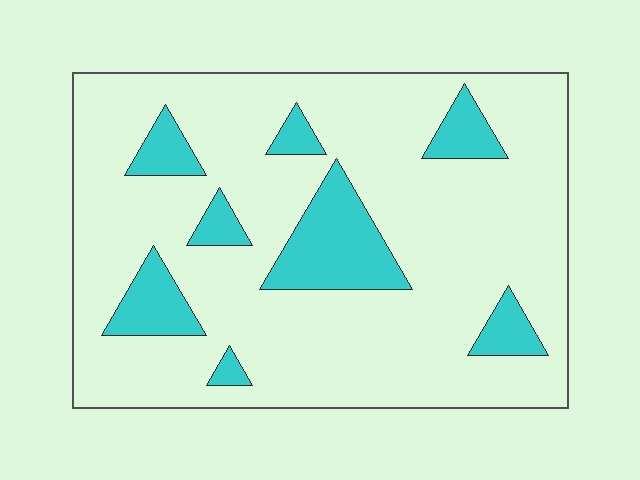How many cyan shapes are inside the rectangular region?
8.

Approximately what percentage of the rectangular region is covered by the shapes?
Approximately 15%.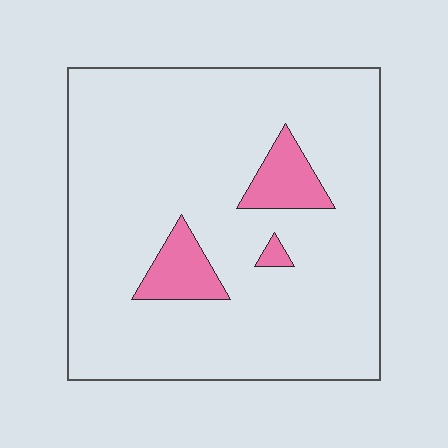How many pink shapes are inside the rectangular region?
3.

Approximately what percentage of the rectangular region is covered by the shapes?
Approximately 10%.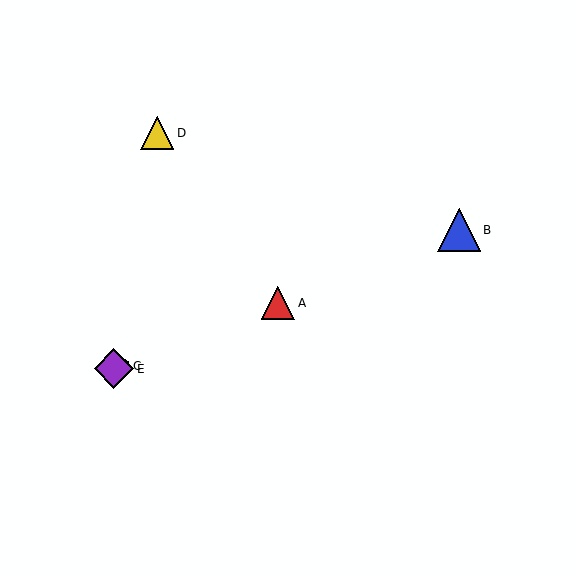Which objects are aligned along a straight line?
Objects A, B, C, E are aligned along a straight line.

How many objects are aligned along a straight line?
4 objects (A, B, C, E) are aligned along a straight line.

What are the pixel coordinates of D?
Object D is at (157, 133).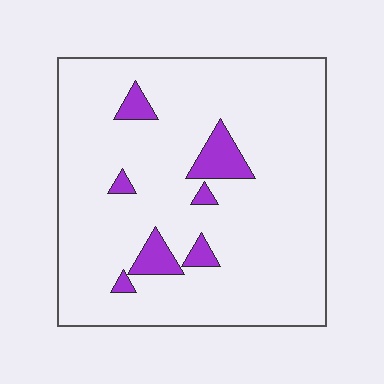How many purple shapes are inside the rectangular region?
7.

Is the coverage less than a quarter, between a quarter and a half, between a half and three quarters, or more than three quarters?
Less than a quarter.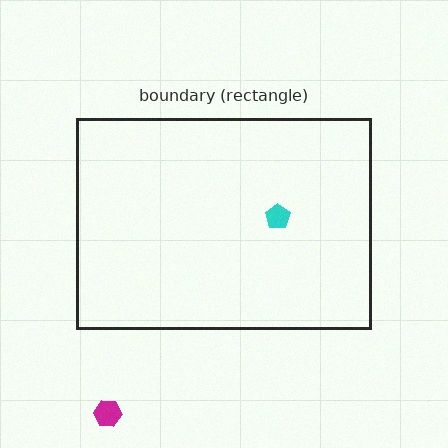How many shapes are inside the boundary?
1 inside, 1 outside.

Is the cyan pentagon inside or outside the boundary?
Inside.